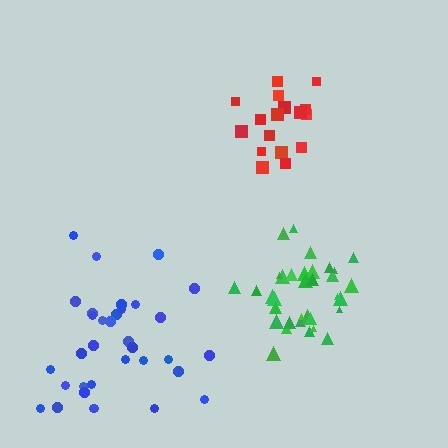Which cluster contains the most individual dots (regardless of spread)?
Green (34).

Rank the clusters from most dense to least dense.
green, red, blue.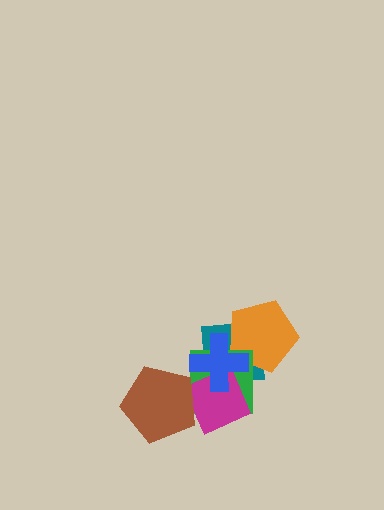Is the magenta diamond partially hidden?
Yes, it is partially covered by another shape.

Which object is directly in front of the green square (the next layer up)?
The magenta diamond is directly in front of the green square.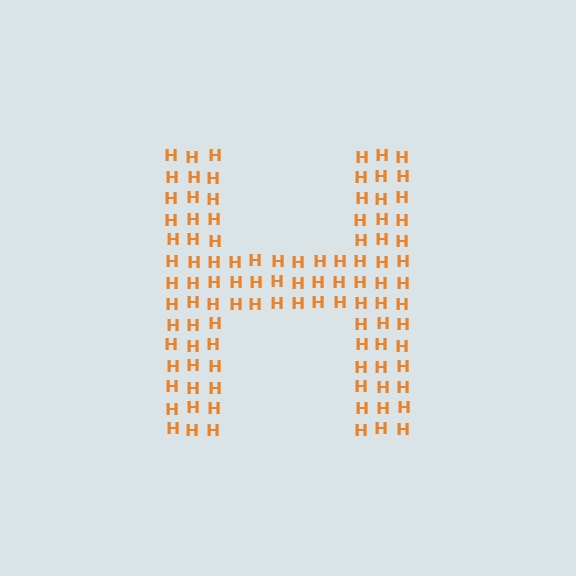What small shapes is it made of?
It is made of small letter H's.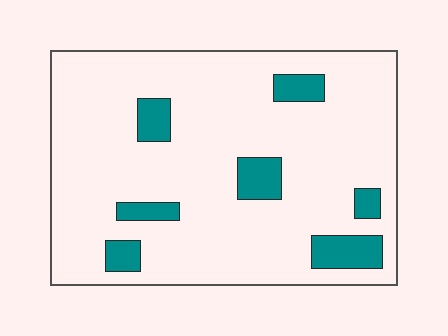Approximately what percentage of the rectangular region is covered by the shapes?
Approximately 15%.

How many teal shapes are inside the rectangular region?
7.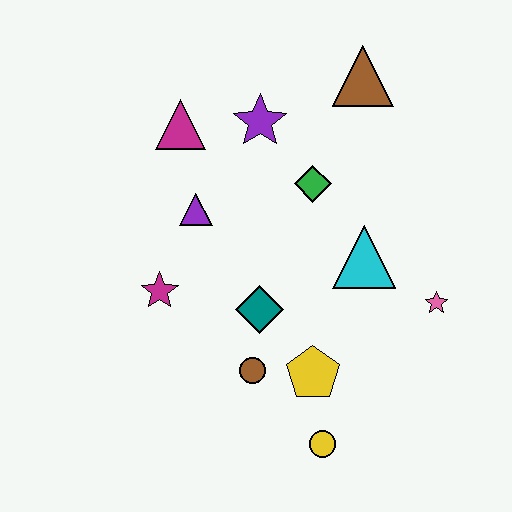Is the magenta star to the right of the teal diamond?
No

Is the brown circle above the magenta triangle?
No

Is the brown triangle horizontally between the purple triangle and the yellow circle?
No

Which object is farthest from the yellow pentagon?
The brown triangle is farthest from the yellow pentagon.